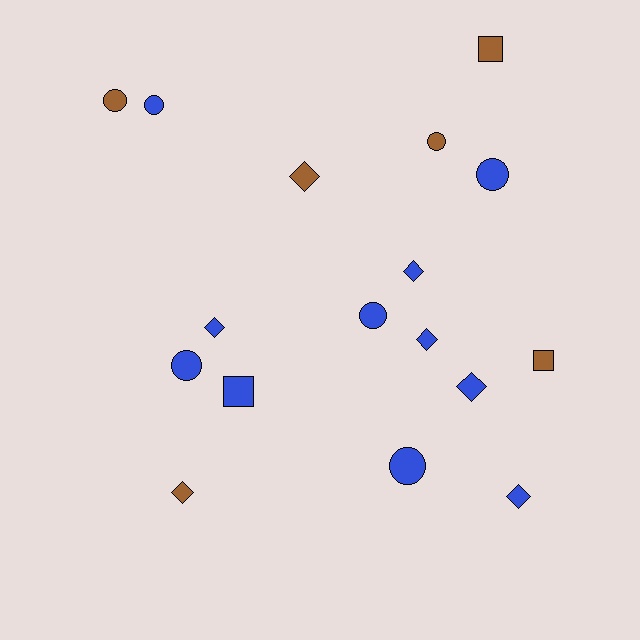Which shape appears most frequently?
Diamond, with 7 objects.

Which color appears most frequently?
Blue, with 11 objects.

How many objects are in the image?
There are 17 objects.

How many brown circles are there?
There are 2 brown circles.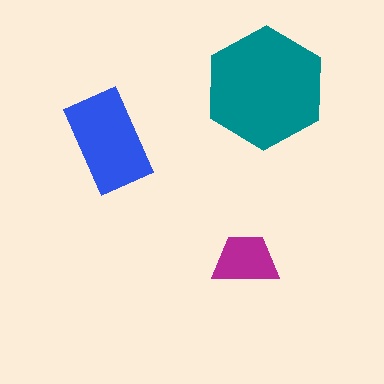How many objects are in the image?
There are 3 objects in the image.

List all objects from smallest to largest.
The magenta trapezoid, the blue rectangle, the teal hexagon.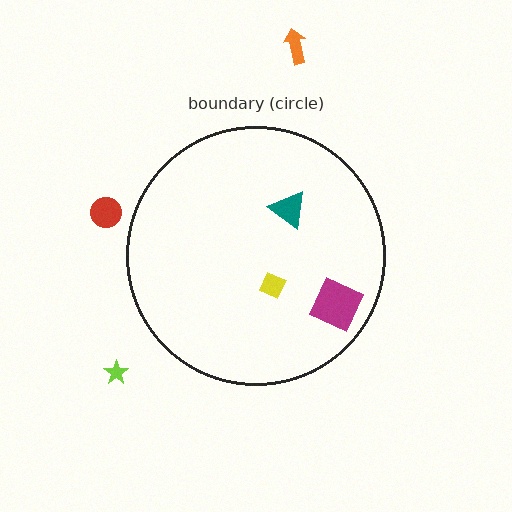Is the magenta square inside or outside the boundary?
Inside.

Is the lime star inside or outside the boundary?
Outside.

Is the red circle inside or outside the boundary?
Outside.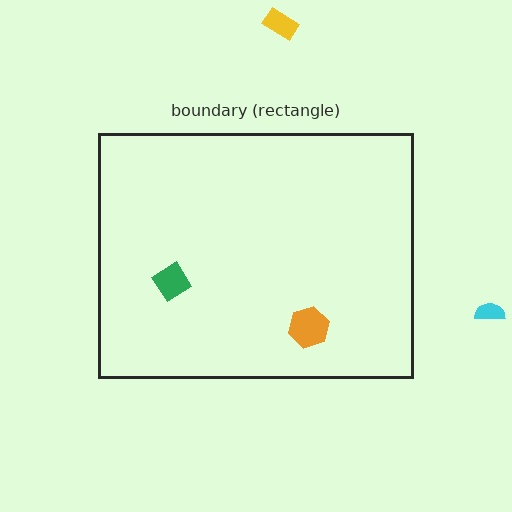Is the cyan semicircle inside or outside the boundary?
Outside.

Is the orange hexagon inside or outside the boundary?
Inside.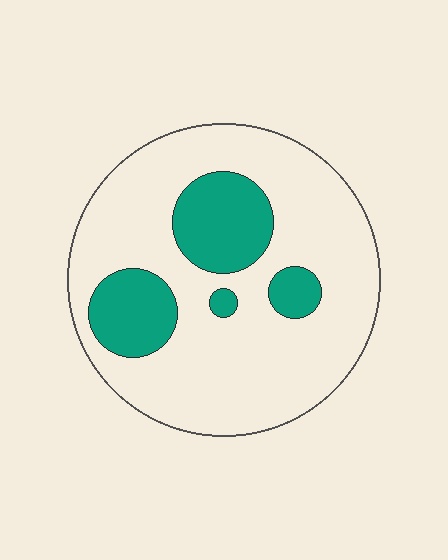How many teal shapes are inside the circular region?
4.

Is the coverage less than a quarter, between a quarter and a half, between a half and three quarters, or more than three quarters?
Less than a quarter.